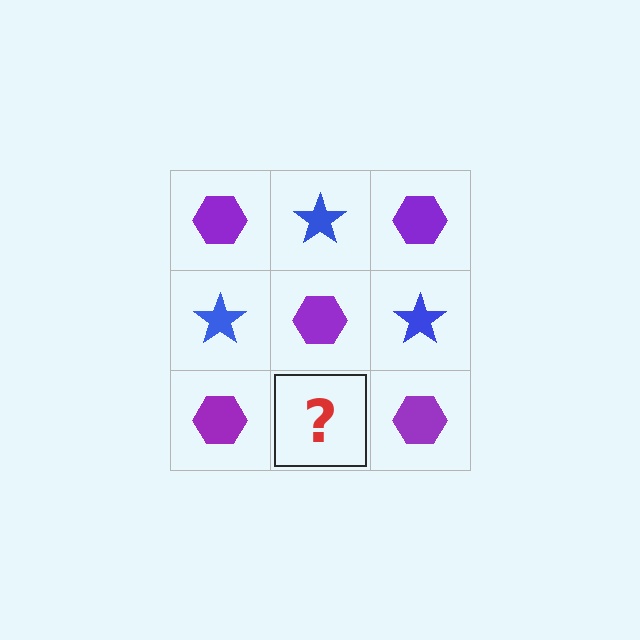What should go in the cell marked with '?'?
The missing cell should contain a blue star.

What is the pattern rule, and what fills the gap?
The rule is that it alternates purple hexagon and blue star in a checkerboard pattern. The gap should be filled with a blue star.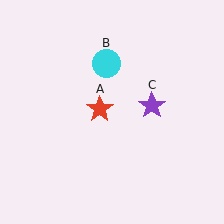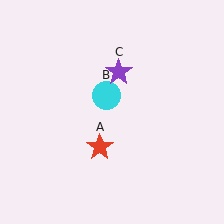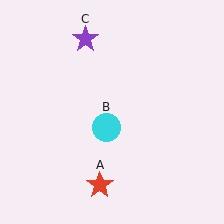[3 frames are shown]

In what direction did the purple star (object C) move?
The purple star (object C) moved up and to the left.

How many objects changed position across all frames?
3 objects changed position: red star (object A), cyan circle (object B), purple star (object C).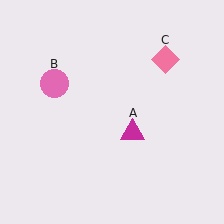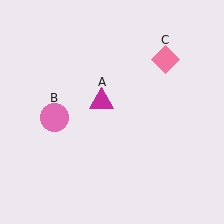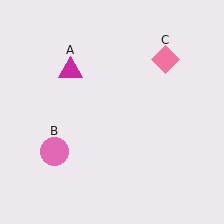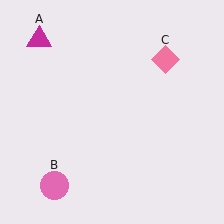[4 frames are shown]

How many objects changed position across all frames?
2 objects changed position: magenta triangle (object A), pink circle (object B).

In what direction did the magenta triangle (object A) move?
The magenta triangle (object A) moved up and to the left.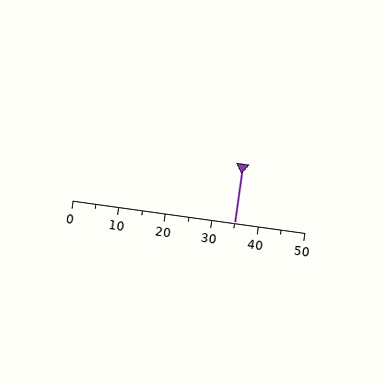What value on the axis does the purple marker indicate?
The marker indicates approximately 35.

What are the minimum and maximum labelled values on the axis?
The axis runs from 0 to 50.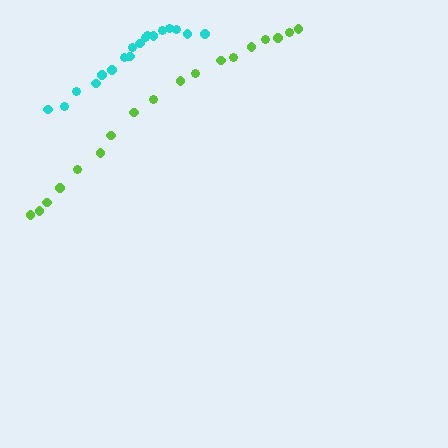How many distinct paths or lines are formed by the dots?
There are 2 distinct paths.